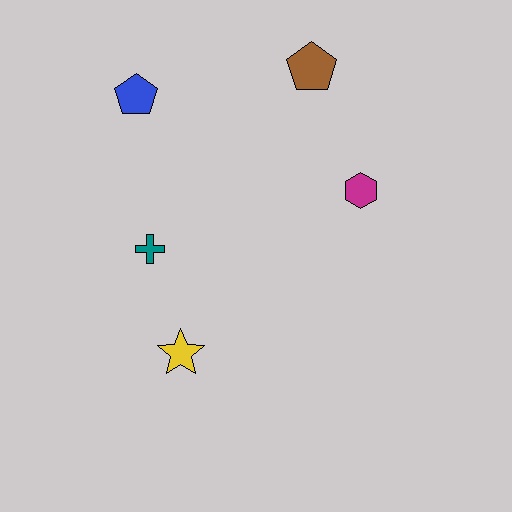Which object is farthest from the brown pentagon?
The yellow star is farthest from the brown pentagon.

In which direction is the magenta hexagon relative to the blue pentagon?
The magenta hexagon is to the right of the blue pentagon.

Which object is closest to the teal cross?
The yellow star is closest to the teal cross.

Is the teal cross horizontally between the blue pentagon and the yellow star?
Yes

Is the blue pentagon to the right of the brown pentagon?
No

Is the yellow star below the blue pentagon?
Yes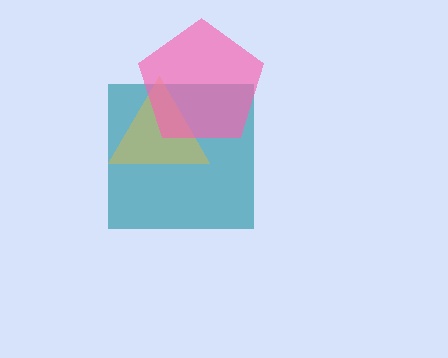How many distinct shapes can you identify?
There are 3 distinct shapes: a teal square, a yellow triangle, a pink pentagon.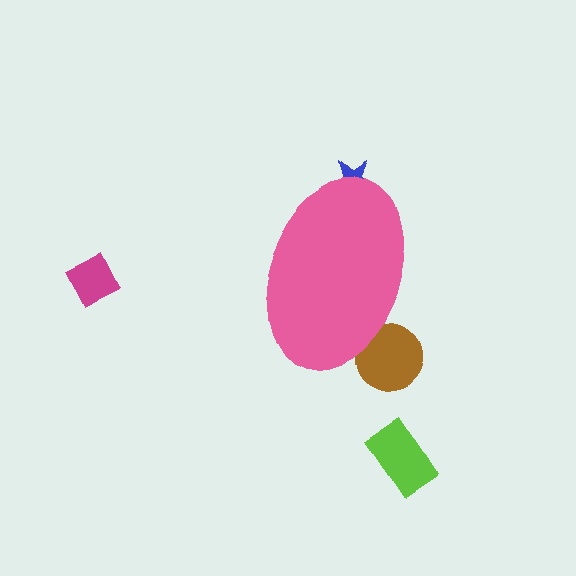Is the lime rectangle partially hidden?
No, the lime rectangle is fully visible.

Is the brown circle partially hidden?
Yes, the brown circle is partially hidden behind the pink ellipse.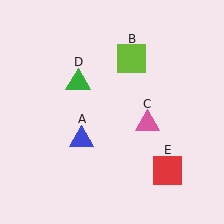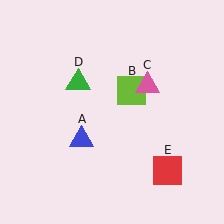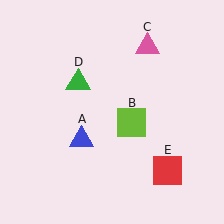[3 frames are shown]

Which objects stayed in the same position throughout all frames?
Blue triangle (object A) and green triangle (object D) and red square (object E) remained stationary.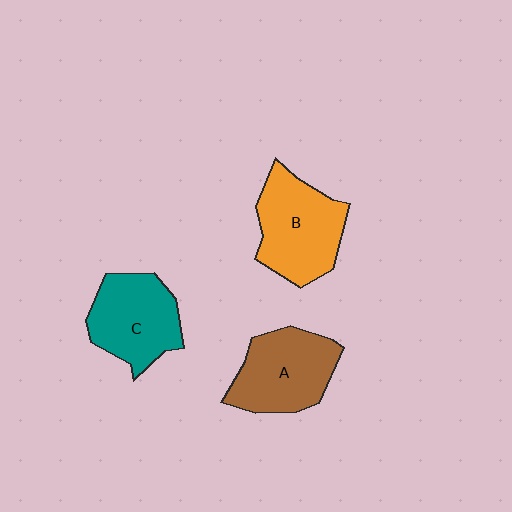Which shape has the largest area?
Shape B (orange).